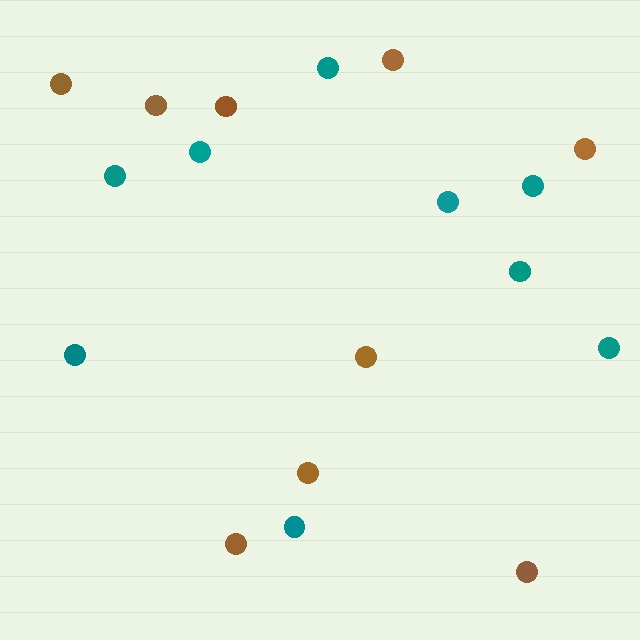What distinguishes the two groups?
There are 2 groups: one group of teal circles (9) and one group of brown circles (9).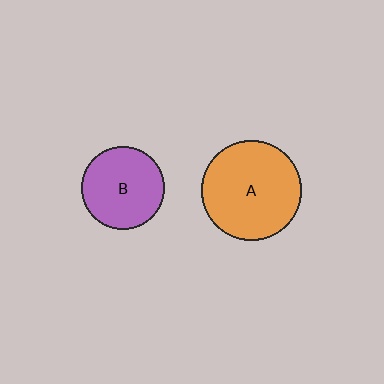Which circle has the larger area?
Circle A (orange).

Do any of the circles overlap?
No, none of the circles overlap.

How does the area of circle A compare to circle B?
Approximately 1.5 times.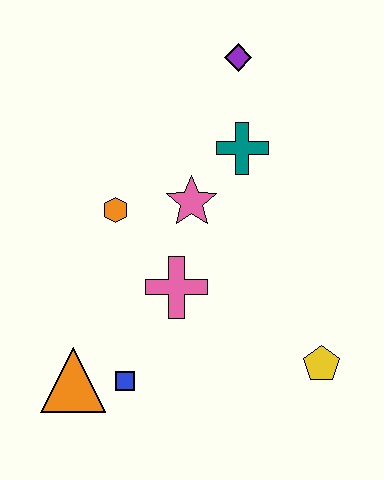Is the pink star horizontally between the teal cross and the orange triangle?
Yes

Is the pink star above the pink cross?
Yes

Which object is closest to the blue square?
The orange triangle is closest to the blue square.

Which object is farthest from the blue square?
The purple diamond is farthest from the blue square.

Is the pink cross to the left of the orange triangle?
No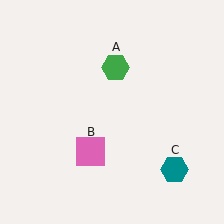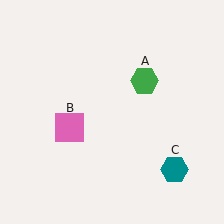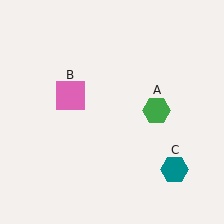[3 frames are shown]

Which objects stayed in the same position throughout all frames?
Teal hexagon (object C) remained stationary.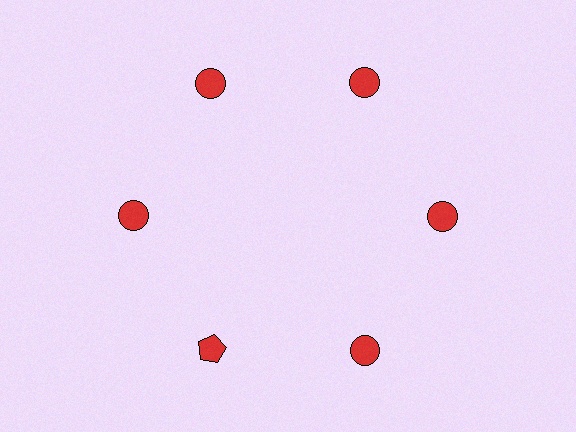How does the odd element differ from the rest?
It has a different shape: pentagon instead of circle.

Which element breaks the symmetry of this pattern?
The red pentagon at roughly the 7 o'clock position breaks the symmetry. All other shapes are red circles.